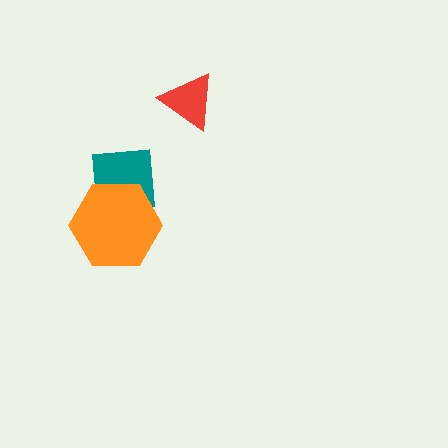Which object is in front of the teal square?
The orange hexagon is in front of the teal square.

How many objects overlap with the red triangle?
0 objects overlap with the red triangle.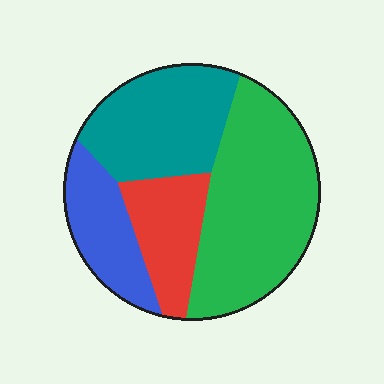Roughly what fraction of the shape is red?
Red takes up about one sixth (1/6) of the shape.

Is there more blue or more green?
Green.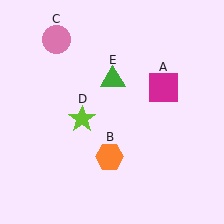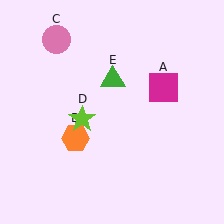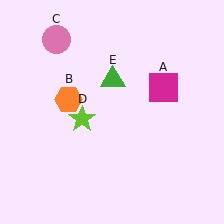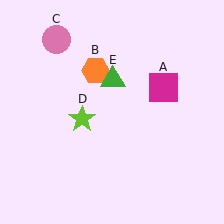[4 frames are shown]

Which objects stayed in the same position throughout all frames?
Magenta square (object A) and pink circle (object C) and lime star (object D) and green triangle (object E) remained stationary.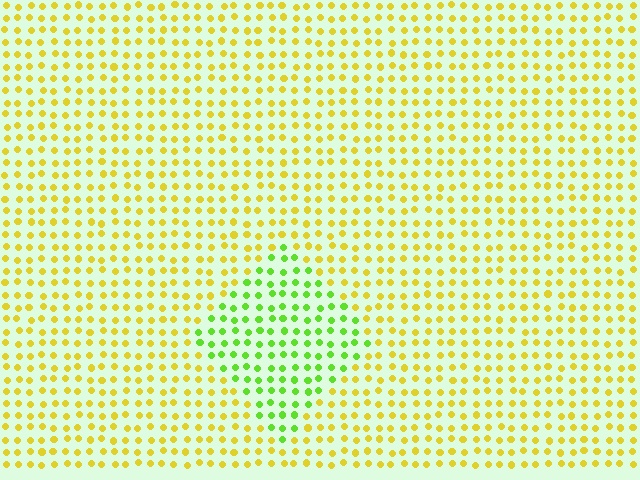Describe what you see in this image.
The image is filled with small yellow elements in a uniform arrangement. A diamond-shaped region is visible where the elements are tinted to a slightly different hue, forming a subtle color boundary.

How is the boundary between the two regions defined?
The boundary is defined purely by a slight shift in hue (about 48 degrees). Spacing, size, and orientation are identical on both sides.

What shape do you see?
I see a diamond.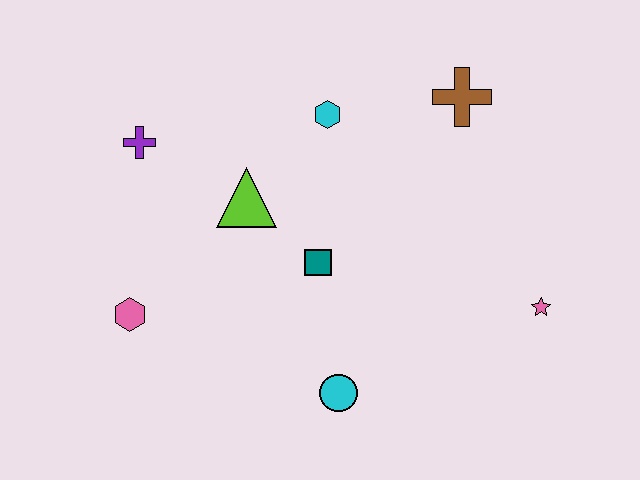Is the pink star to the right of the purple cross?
Yes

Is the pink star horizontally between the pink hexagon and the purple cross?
No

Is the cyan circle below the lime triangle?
Yes